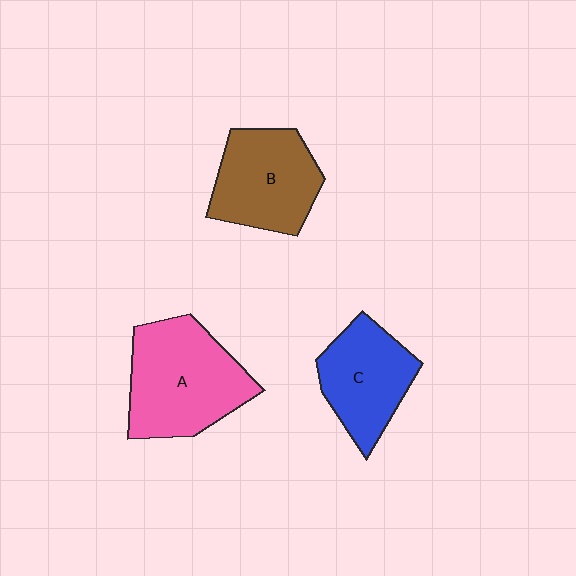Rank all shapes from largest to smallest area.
From largest to smallest: A (pink), B (brown), C (blue).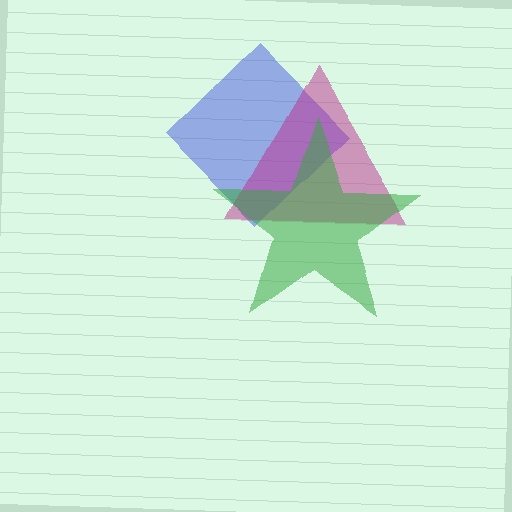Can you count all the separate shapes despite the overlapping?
Yes, there are 3 separate shapes.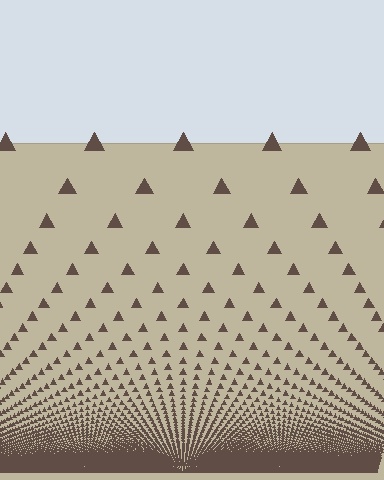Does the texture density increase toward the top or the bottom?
Density increases toward the bottom.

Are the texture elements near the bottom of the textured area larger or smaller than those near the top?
Smaller. The gradient is inverted — elements near the bottom are smaller and denser.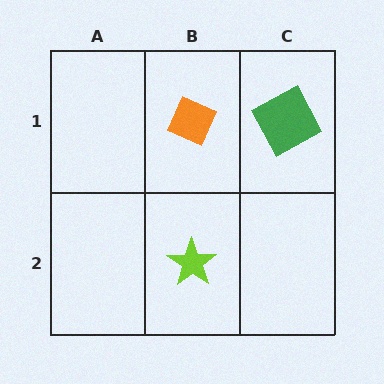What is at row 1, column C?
A green square.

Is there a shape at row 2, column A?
No, that cell is empty.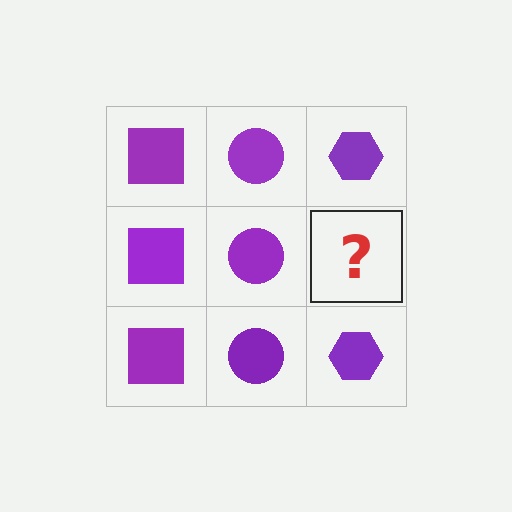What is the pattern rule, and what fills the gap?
The rule is that each column has a consistent shape. The gap should be filled with a purple hexagon.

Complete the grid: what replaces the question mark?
The question mark should be replaced with a purple hexagon.